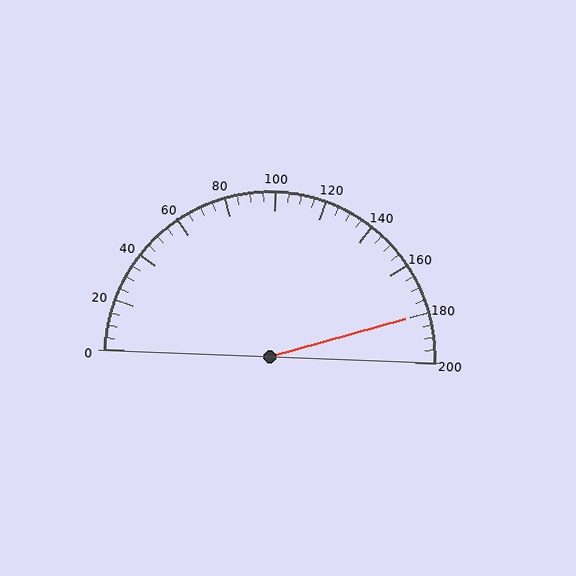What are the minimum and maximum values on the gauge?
The gauge ranges from 0 to 200.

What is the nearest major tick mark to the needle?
The nearest major tick mark is 180.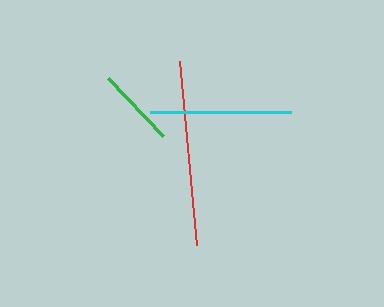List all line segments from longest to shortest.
From longest to shortest: red, cyan, green.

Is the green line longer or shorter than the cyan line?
The cyan line is longer than the green line.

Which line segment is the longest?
The red line is the longest at approximately 184 pixels.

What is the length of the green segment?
The green segment is approximately 80 pixels long.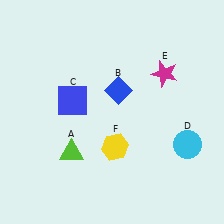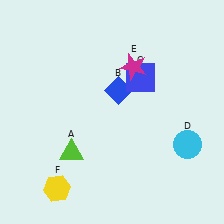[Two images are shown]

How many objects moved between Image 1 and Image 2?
3 objects moved between the two images.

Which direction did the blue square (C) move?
The blue square (C) moved right.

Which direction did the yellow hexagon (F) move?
The yellow hexagon (F) moved left.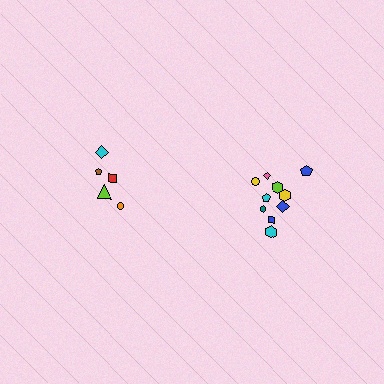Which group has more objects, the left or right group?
The right group.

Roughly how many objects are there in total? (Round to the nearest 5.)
Roughly 15 objects in total.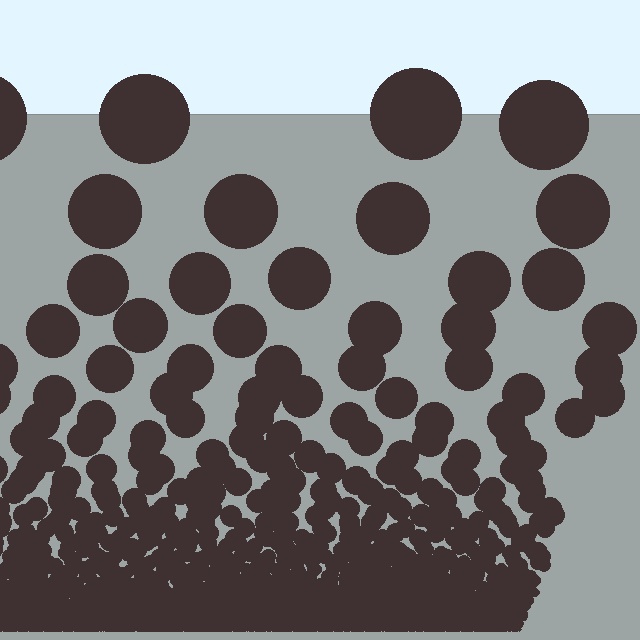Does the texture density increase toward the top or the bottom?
Density increases toward the bottom.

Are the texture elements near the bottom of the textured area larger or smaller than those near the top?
Smaller. The gradient is inverted — elements near the bottom are smaller and denser.